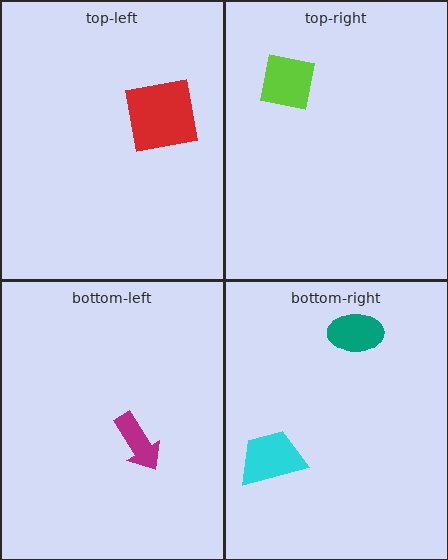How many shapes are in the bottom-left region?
1.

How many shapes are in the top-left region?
1.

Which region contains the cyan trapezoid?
The bottom-right region.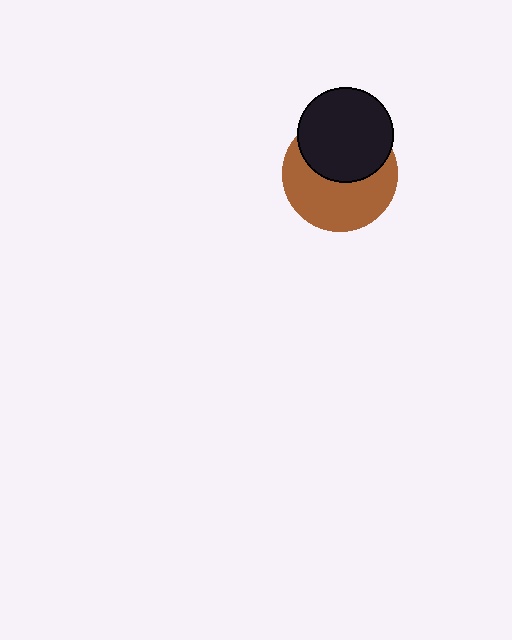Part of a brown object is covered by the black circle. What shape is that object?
It is a circle.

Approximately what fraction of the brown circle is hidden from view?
Roughly 45% of the brown circle is hidden behind the black circle.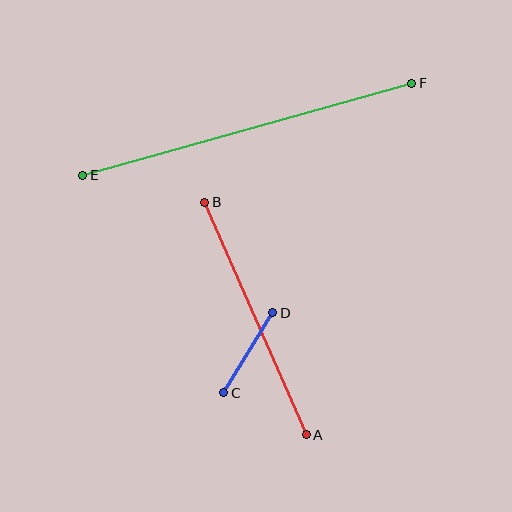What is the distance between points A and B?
The distance is approximately 254 pixels.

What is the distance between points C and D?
The distance is approximately 94 pixels.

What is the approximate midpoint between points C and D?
The midpoint is at approximately (248, 353) pixels.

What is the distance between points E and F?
The distance is approximately 342 pixels.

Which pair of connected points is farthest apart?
Points E and F are farthest apart.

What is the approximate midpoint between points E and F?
The midpoint is at approximately (247, 129) pixels.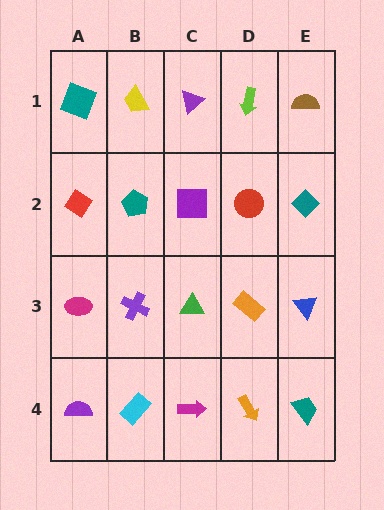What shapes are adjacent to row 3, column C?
A purple square (row 2, column C), a magenta arrow (row 4, column C), a purple cross (row 3, column B), an orange rectangle (row 3, column D).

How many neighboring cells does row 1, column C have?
3.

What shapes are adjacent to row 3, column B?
A teal pentagon (row 2, column B), a cyan rectangle (row 4, column B), a magenta ellipse (row 3, column A), a green triangle (row 3, column C).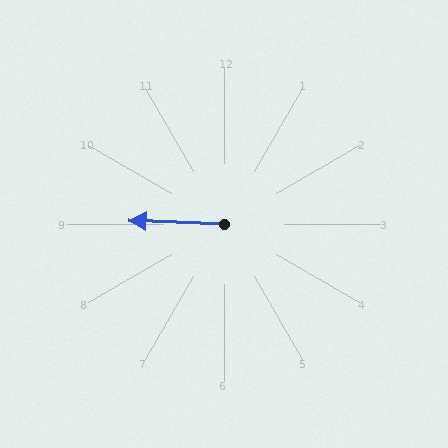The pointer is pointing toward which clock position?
Roughly 9 o'clock.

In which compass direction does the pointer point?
West.